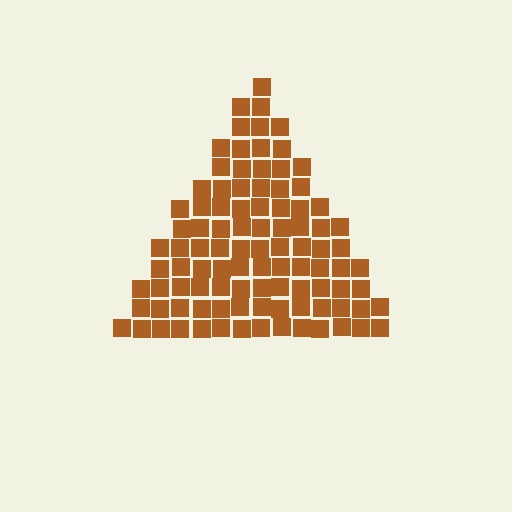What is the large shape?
The large shape is a triangle.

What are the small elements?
The small elements are squares.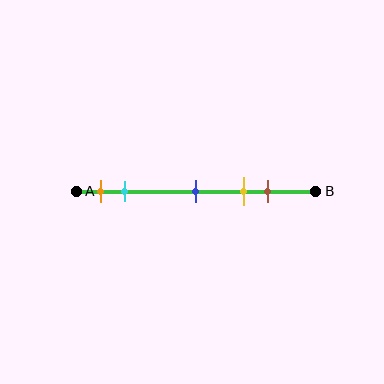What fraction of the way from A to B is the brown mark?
The brown mark is approximately 80% (0.8) of the way from A to B.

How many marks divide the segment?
There are 5 marks dividing the segment.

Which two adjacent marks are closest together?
The orange and cyan marks are the closest adjacent pair.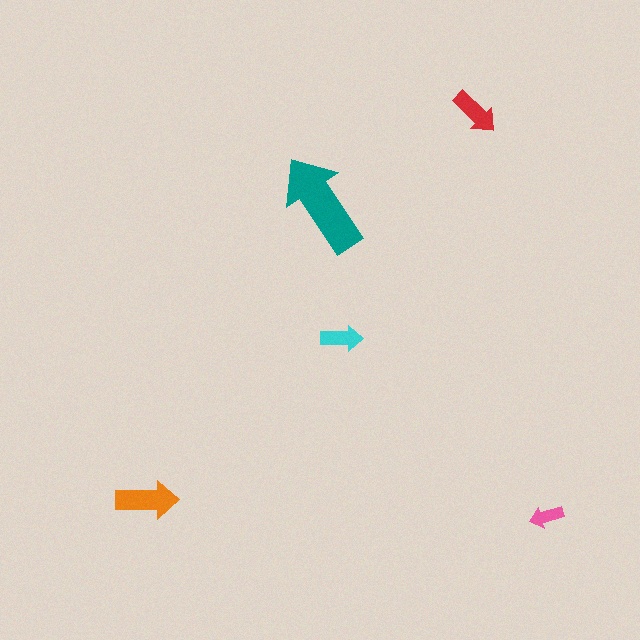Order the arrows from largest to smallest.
the teal one, the orange one, the red one, the cyan one, the pink one.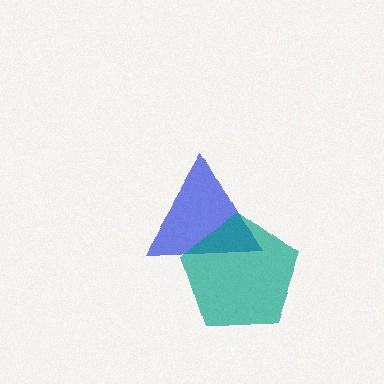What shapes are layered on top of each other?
The layered shapes are: a blue triangle, a teal pentagon.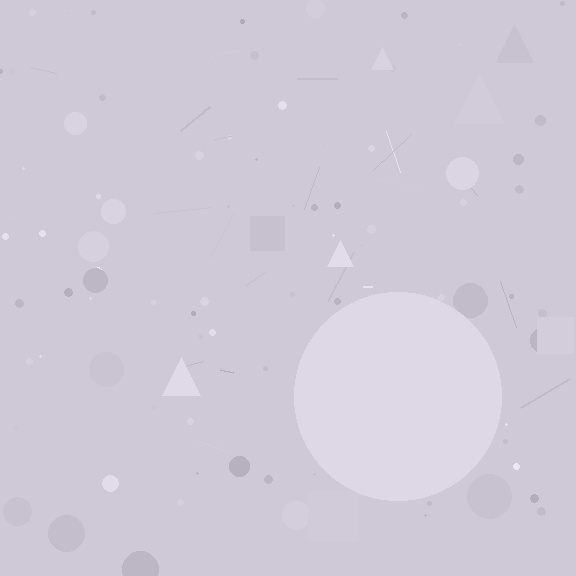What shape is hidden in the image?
A circle is hidden in the image.